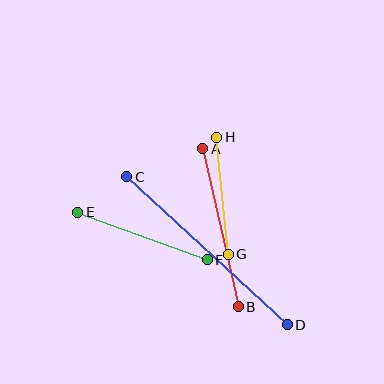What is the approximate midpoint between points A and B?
The midpoint is at approximately (220, 228) pixels.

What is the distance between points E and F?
The distance is approximately 138 pixels.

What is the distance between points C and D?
The distance is approximately 219 pixels.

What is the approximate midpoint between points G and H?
The midpoint is at approximately (223, 196) pixels.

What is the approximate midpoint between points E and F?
The midpoint is at approximately (143, 236) pixels.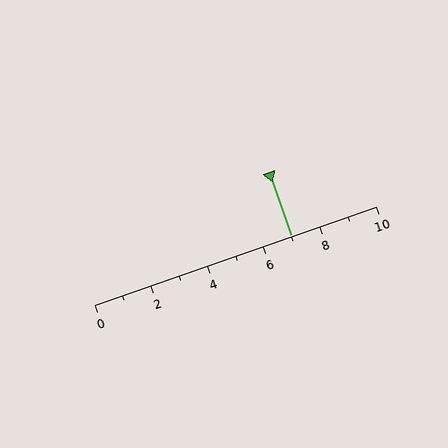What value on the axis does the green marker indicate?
The marker indicates approximately 7.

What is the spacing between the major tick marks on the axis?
The major ticks are spaced 2 apart.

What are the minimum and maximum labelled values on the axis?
The axis runs from 0 to 10.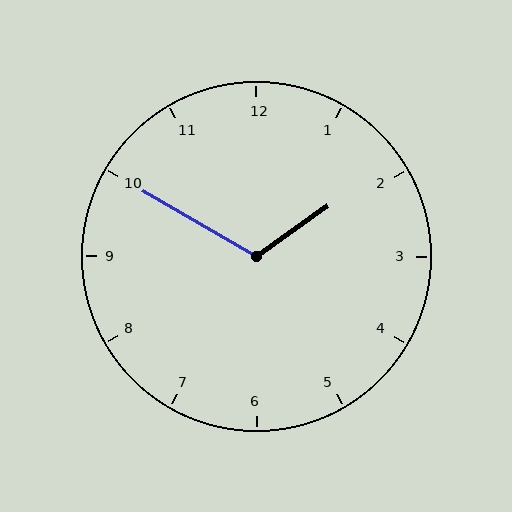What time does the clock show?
1:50.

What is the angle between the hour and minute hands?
Approximately 115 degrees.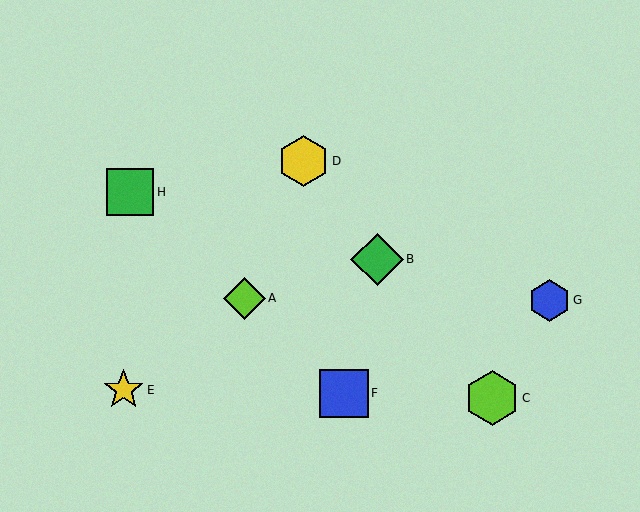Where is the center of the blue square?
The center of the blue square is at (344, 393).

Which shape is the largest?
The lime hexagon (labeled C) is the largest.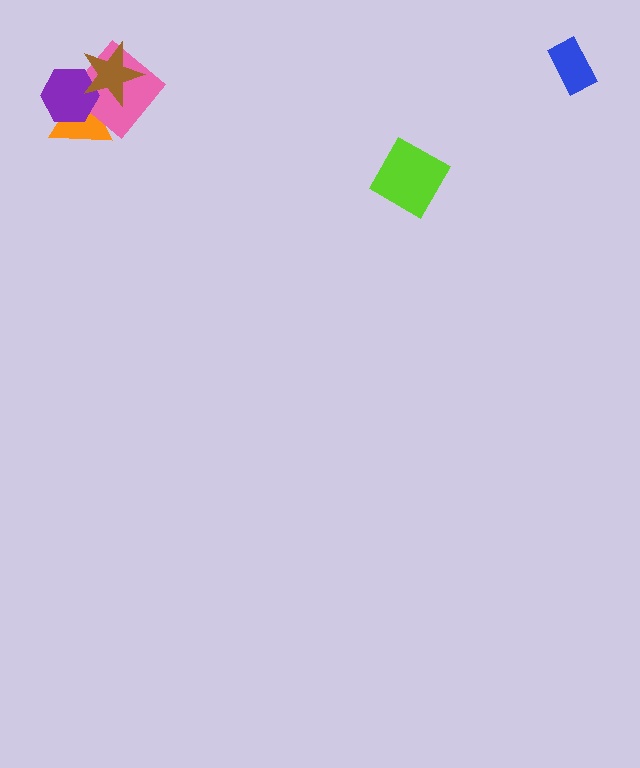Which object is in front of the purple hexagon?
The brown star is in front of the purple hexagon.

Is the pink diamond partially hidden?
Yes, it is partially covered by another shape.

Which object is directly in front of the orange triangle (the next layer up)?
The pink diamond is directly in front of the orange triangle.